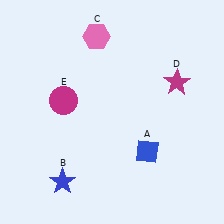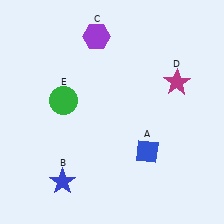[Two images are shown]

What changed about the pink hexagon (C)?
In Image 1, C is pink. In Image 2, it changed to purple.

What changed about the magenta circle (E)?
In Image 1, E is magenta. In Image 2, it changed to green.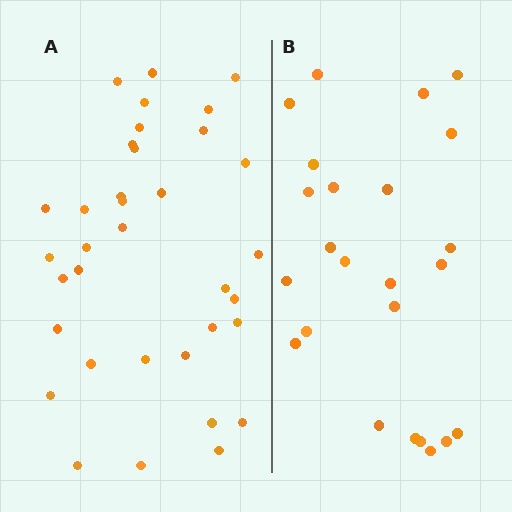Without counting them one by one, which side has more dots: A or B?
Region A (the left region) has more dots.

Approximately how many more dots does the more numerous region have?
Region A has roughly 12 or so more dots than region B.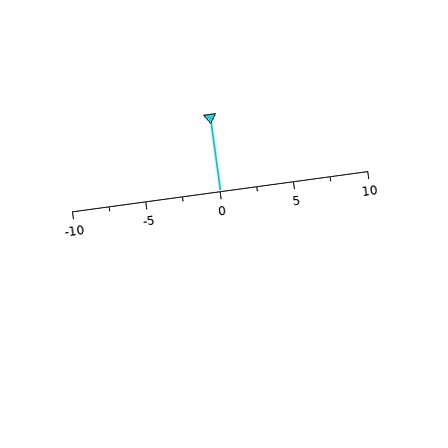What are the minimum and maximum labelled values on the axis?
The axis runs from -10 to 10.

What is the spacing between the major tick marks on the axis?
The major ticks are spaced 5 apart.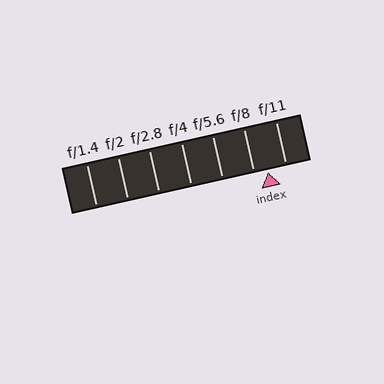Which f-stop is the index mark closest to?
The index mark is closest to f/8.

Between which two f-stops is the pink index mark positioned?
The index mark is between f/8 and f/11.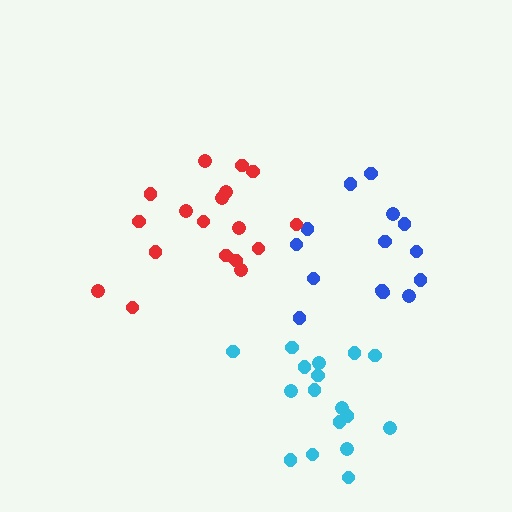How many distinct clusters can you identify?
There are 3 distinct clusters.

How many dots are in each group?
Group 1: 14 dots, Group 2: 18 dots, Group 3: 17 dots (49 total).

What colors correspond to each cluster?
The clusters are colored: blue, red, cyan.